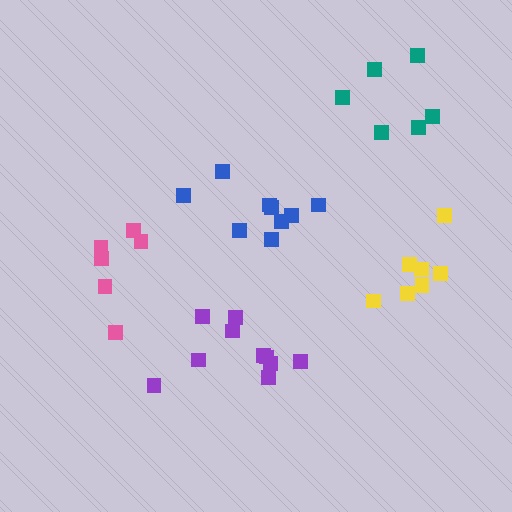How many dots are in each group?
Group 1: 10 dots, Group 2: 9 dots, Group 3: 7 dots, Group 4: 6 dots, Group 5: 6 dots (38 total).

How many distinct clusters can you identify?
There are 5 distinct clusters.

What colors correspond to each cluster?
The clusters are colored: purple, blue, yellow, pink, teal.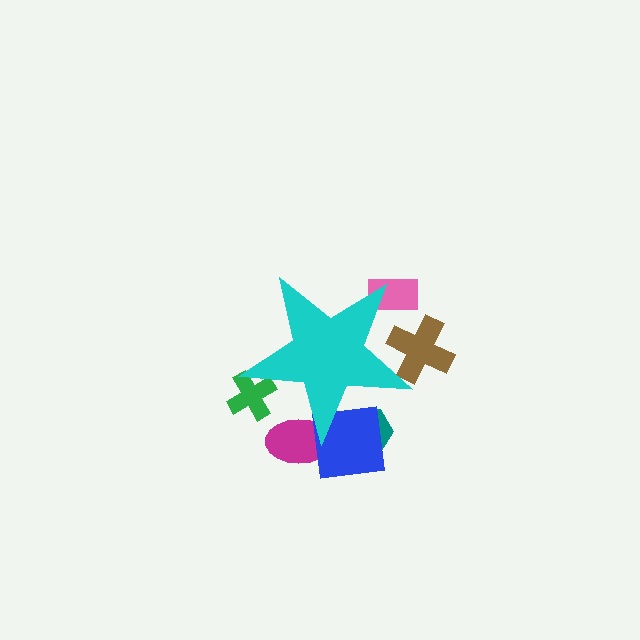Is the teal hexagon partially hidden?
Yes, the teal hexagon is partially hidden behind the cyan star.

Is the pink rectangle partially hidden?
Yes, the pink rectangle is partially hidden behind the cyan star.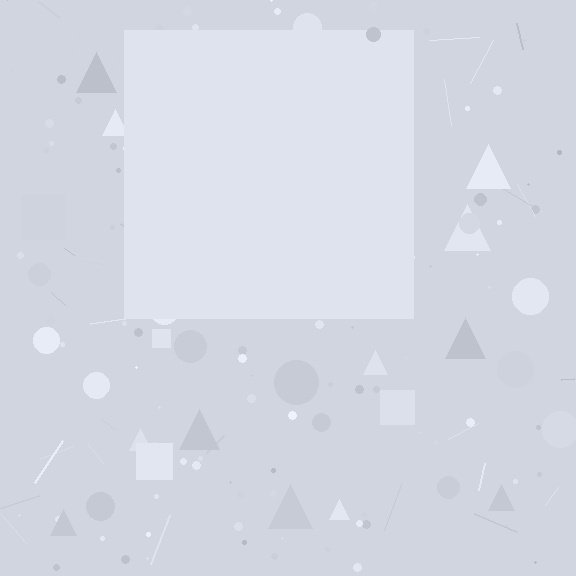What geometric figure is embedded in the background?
A square is embedded in the background.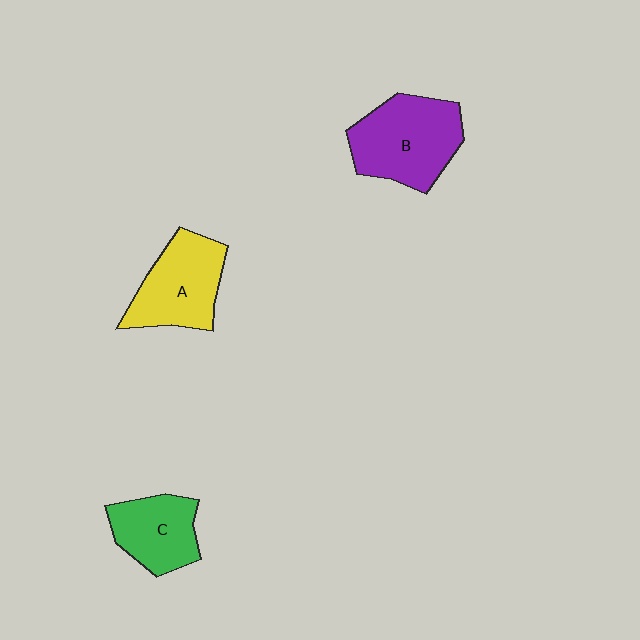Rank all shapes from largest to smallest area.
From largest to smallest: B (purple), A (yellow), C (green).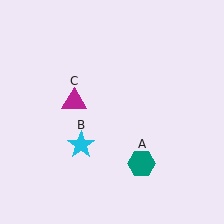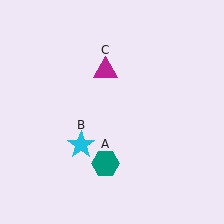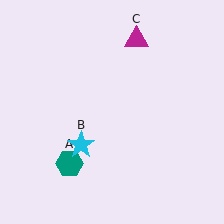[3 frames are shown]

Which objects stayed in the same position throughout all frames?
Cyan star (object B) remained stationary.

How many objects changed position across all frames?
2 objects changed position: teal hexagon (object A), magenta triangle (object C).